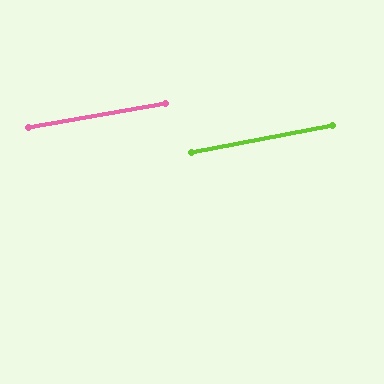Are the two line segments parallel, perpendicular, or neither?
Parallel — their directions differ by only 1.0°.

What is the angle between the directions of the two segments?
Approximately 1 degree.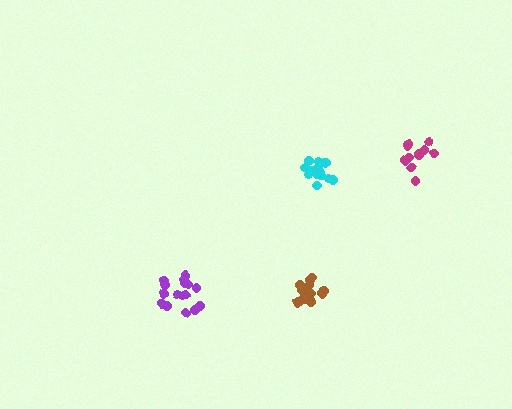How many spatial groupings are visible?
There are 4 spatial groupings.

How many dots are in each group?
Group 1: 11 dots, Group 2: 17 dots, Group 3: 15 dots, Group 4: 16 dots (59 total).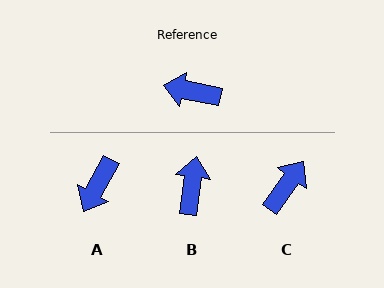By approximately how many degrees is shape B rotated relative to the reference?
Approximately 86 degrees clockwise.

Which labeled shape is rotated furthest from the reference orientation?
C, about 114 degrees away.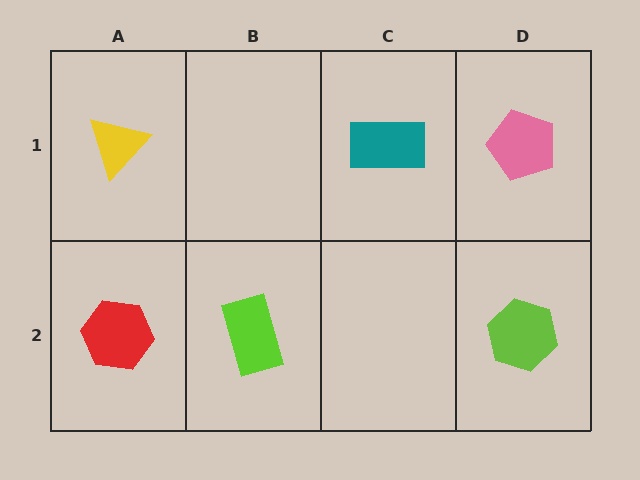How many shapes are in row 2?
3 shapes.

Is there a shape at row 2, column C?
No, that cell is empty.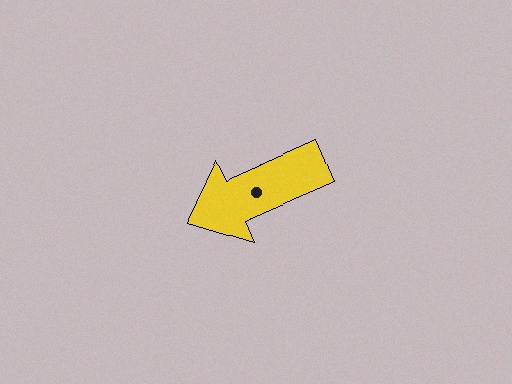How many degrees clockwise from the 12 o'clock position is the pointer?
Approximately 246 degrees.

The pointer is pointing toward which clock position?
Roughly 8 o'clock.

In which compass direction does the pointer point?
Southwest.